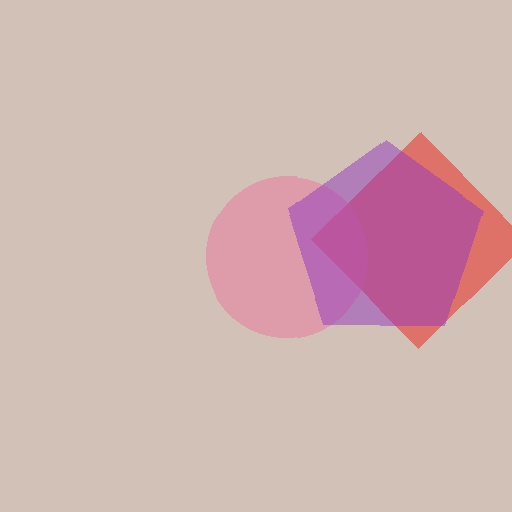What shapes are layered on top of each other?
The layered shapes are: a red diamond, a pink circle, a purple pentagon.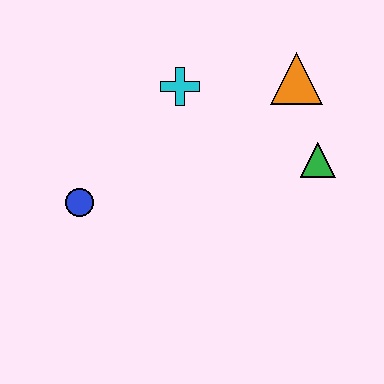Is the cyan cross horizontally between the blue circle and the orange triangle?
Yes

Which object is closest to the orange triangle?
The green triangle is closest to the orange triangle.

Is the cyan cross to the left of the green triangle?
Yes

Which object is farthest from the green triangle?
The blue circle is farthest from the green triangle.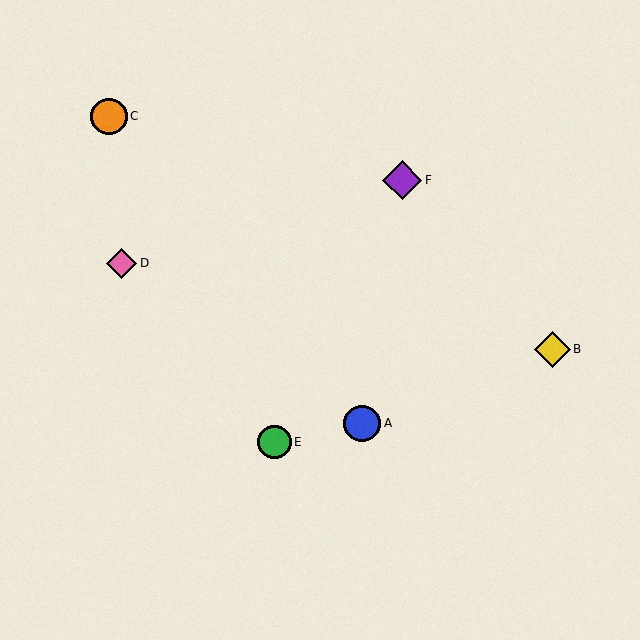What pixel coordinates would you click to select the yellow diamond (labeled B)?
Click at (553, 350) to select the yellow diamond B.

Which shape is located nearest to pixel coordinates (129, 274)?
The pink diamond (labeled D) at (122, 263) is nearest to that location.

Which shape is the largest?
The purple diamond (labeled F) is the largest.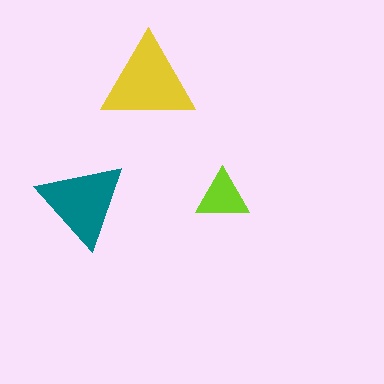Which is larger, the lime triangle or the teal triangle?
The teal one.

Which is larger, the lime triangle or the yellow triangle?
The yellow one.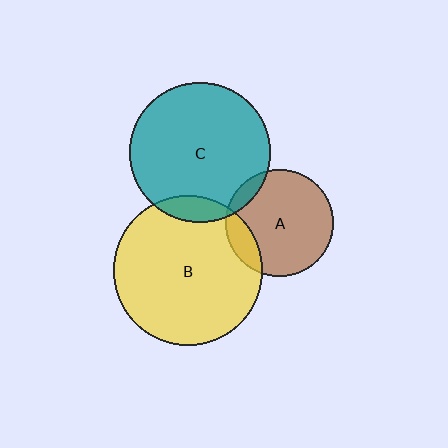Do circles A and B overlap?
Yes.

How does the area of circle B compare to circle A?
Approximately 1.9 times.